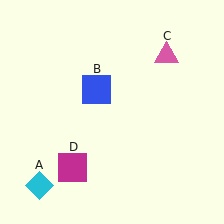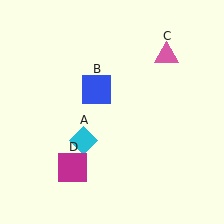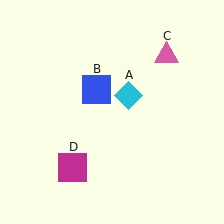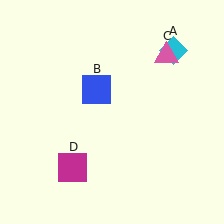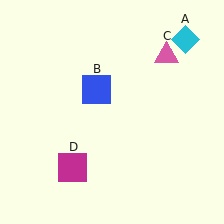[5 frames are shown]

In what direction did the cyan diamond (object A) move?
The cyan diamond (object A) moved up and to the right.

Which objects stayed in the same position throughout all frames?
Blue square (object B) and pink triangle (object C) and magenta square (object D) remained stationary.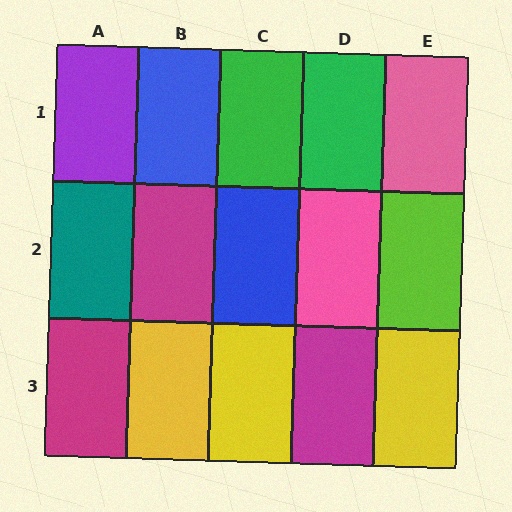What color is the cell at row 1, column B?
Blue.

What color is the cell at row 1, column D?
Green.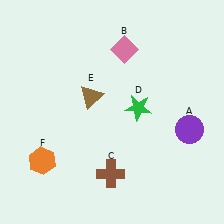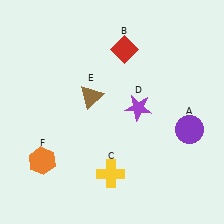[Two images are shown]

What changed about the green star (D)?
In Image 1, D is green. In Image 2, it changed to purple.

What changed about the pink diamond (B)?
In Image 1, B is pink. In Image 2, it changed to red.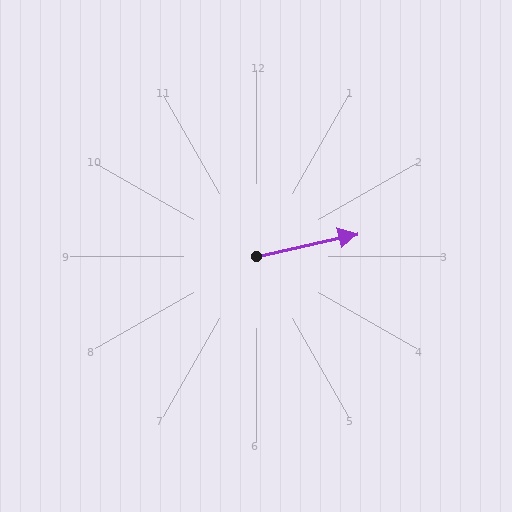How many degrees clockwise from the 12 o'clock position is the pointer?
Approximately 77 degrees.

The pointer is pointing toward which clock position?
Roughly 3 o'clock.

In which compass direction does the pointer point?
East.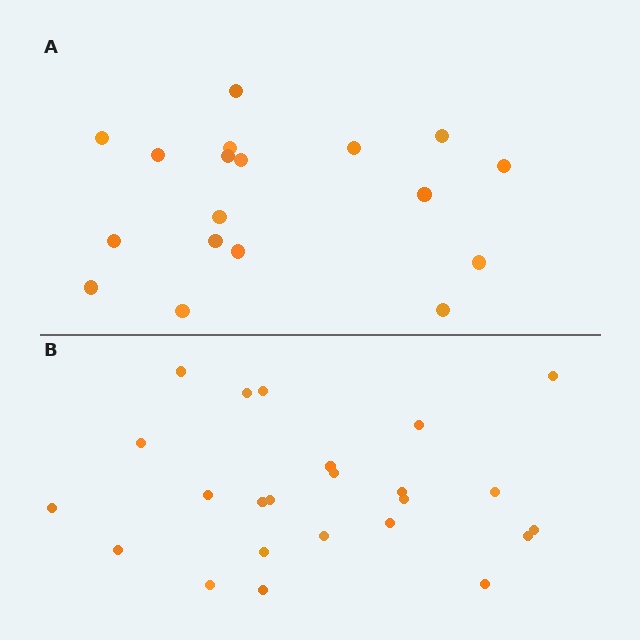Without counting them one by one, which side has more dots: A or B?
Region B (the bottom region) has more dots.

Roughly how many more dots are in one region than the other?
Region B has about 6 more dots than region A.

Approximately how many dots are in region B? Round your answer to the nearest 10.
About 20 dots. (The exact count is 24, which rounds to 20.)